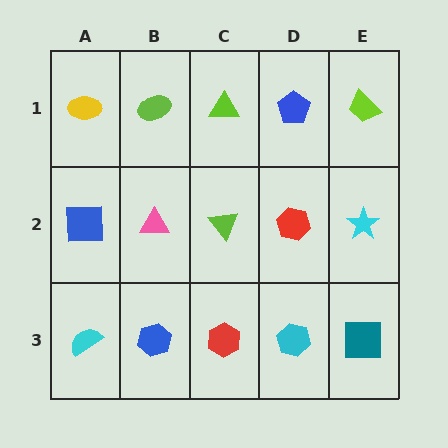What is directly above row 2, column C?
A lime triangle.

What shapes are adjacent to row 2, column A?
A yellow ellipse (row 1, column A), a cyan semicircle (row 3, column A), a pink triangle (row 2, column B).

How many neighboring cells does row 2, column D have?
4.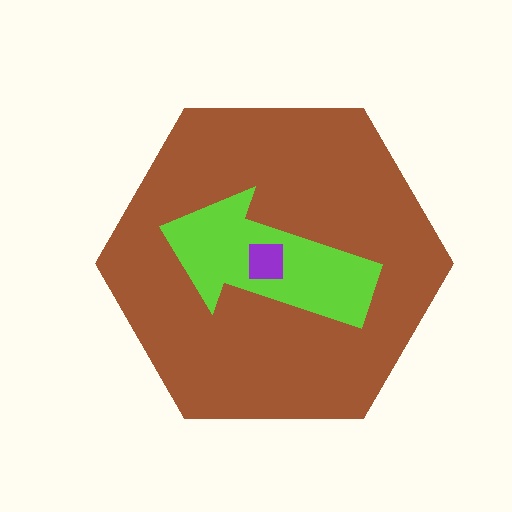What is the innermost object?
The purple square.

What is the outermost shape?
The brown hexagon.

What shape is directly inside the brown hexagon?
The lime arrow.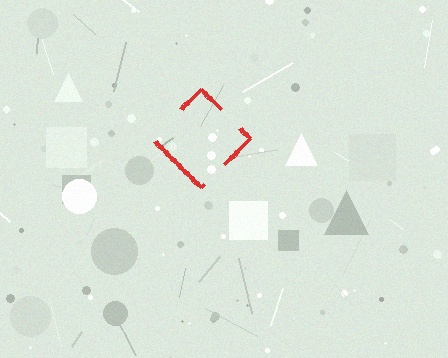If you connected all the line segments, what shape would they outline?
They would outline a diamond.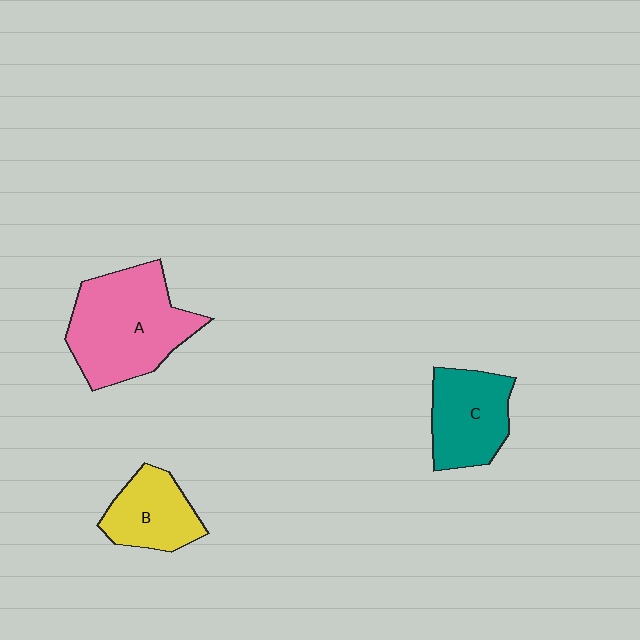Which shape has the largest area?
Shape A (pink).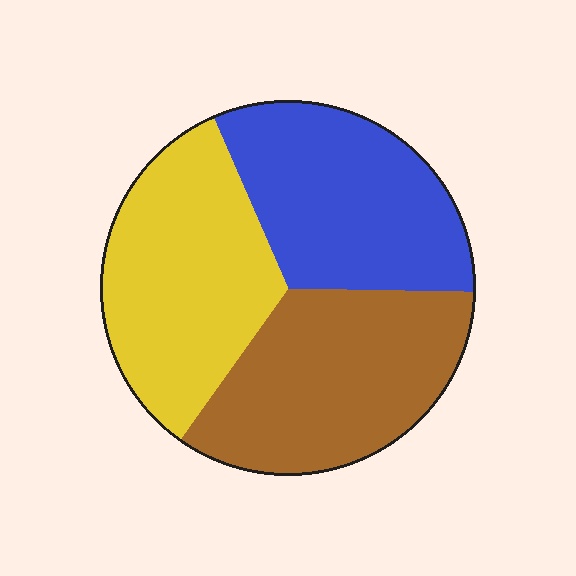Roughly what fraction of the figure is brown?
Brown covers 34% of the figure.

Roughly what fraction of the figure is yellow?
Yellow takes up about one third (1/3) of the figure.